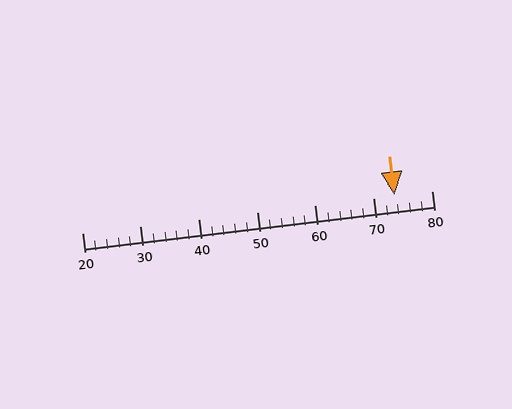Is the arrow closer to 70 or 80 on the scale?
The arrow is closer to 70.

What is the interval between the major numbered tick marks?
The major tick marks are spaced 10 units apart.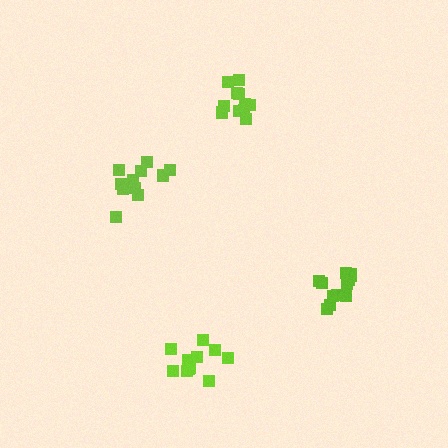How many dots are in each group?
Group 1: 11 dots, Group 2: 12 dots, Group 3: 11 dots, Group 4: 11 dots (45 total).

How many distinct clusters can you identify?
There are 4 distinct clusters.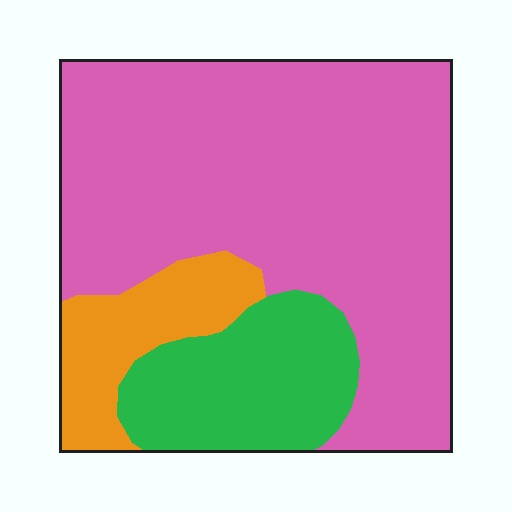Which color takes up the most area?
Pink, at roughly 70%.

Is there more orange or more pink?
Pink.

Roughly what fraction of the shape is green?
Green covers roughly 20% of the shape.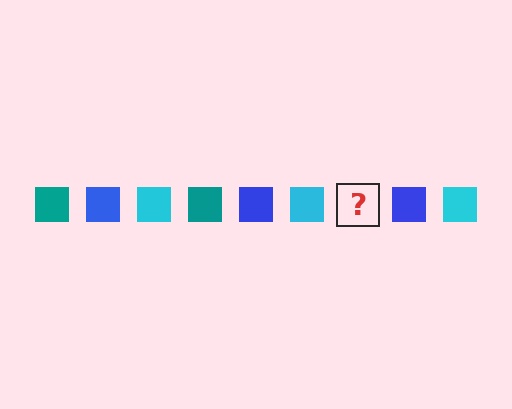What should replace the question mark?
The question mark should be replaced with a teal square.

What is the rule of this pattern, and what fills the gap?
The rule is that the pattern cycles through teal, blue, cyan squares. The gap should be filled with a teal square.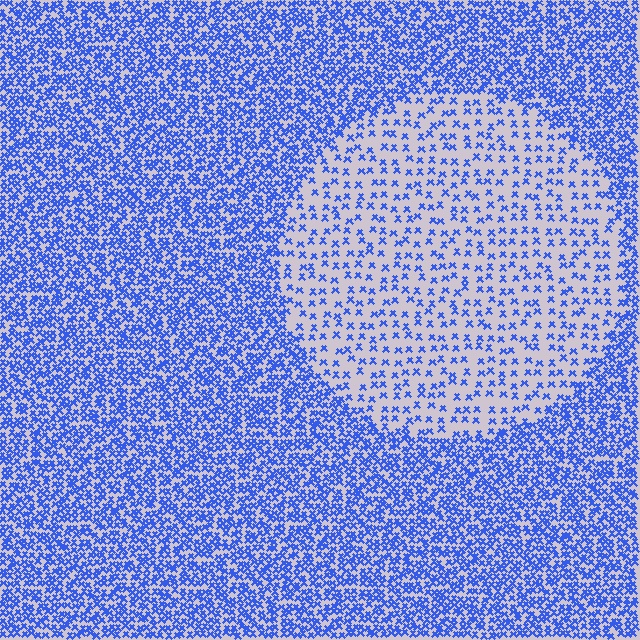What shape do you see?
I see a circle.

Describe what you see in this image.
The image contains small blue elements arranged at two different densities. A circle-shaped region is visible where the elements are less densely packed than the surrounding area.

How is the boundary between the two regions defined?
The boundary is defined by a change in element density (approximately 2.7x ratio). All elements are the same color, size, and shape.